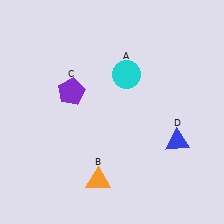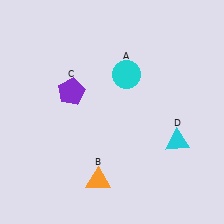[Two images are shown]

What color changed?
The triangle (D) changed from blue in Image 1 to cyan in Image 2.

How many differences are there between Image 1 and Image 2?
There is 1 difference between the two images.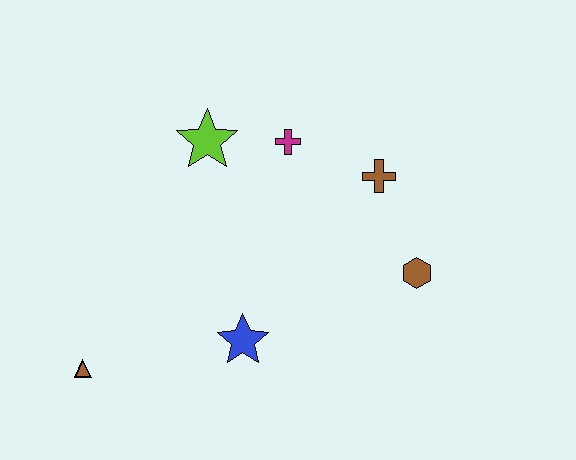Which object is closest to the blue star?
The brown triangle is closest to the blue star.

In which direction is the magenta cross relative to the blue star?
The magenta cross is above the blue star.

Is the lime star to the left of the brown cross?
Yes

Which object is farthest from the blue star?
The brown cross is farthest from the blue star.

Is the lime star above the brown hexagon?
Yes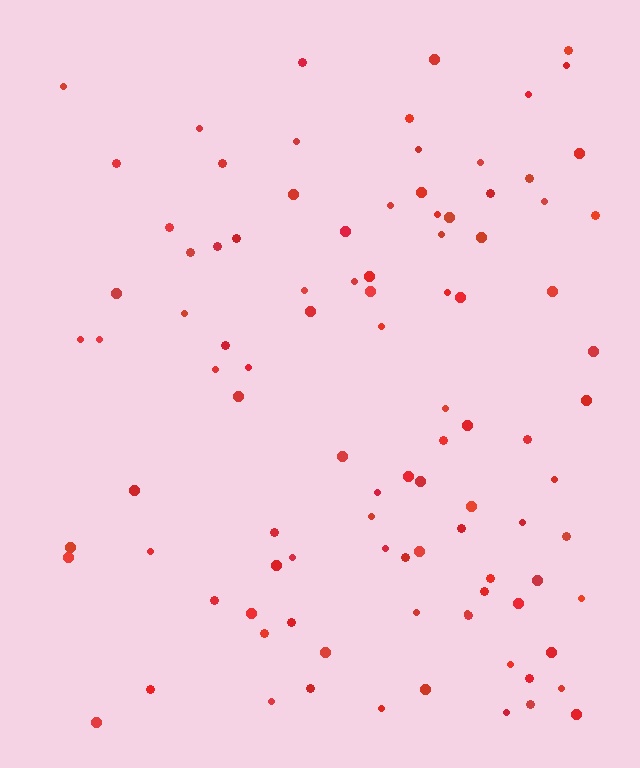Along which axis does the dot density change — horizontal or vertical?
Horizontal.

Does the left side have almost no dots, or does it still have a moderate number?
Still a moderate number, just noticeably fewer than the right.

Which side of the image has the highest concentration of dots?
The right.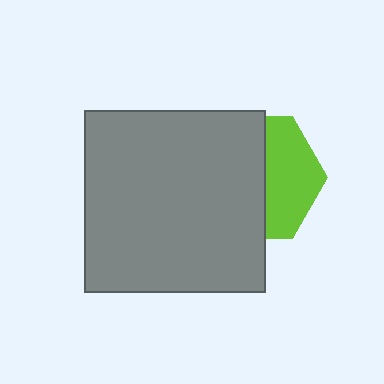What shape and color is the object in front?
The object in front is a gray square.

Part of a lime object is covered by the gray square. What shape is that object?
It is a hexagon.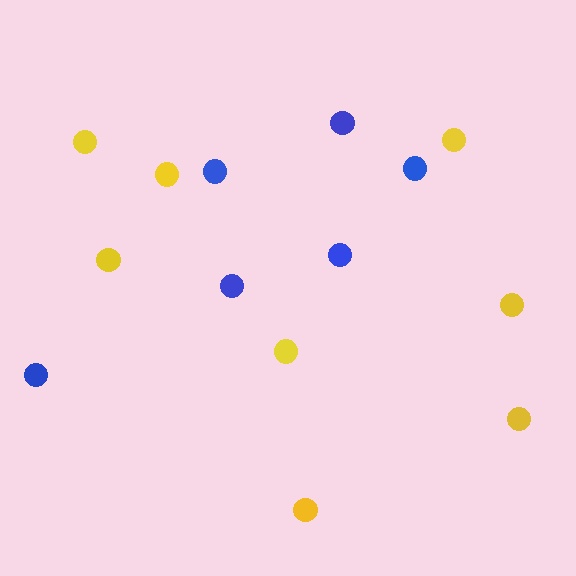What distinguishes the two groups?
There are 2 groups: one group of yellow circles (8) and one group of blue circles (6).